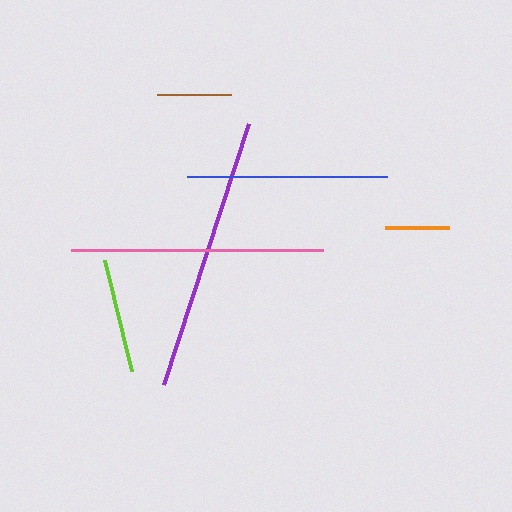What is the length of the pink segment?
The pink segment is approximately 252 pixels long.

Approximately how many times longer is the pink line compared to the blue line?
The pink line is approximately 1.3 times the length of the blue line.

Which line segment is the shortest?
The orange line is the shortest at approximately 64 pixels.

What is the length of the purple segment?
The purple segment is approximately 274 pixels long.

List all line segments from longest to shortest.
From longest to shortest: purple, pink, blue, lime, brown, orange.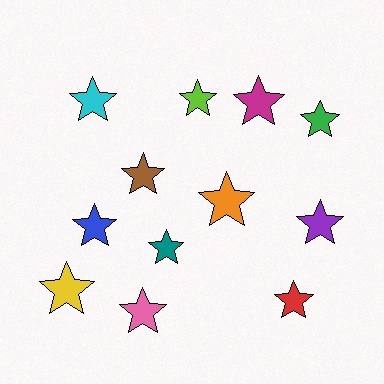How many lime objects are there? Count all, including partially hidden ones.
There is 1 lime object.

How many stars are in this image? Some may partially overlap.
There are 12 stars.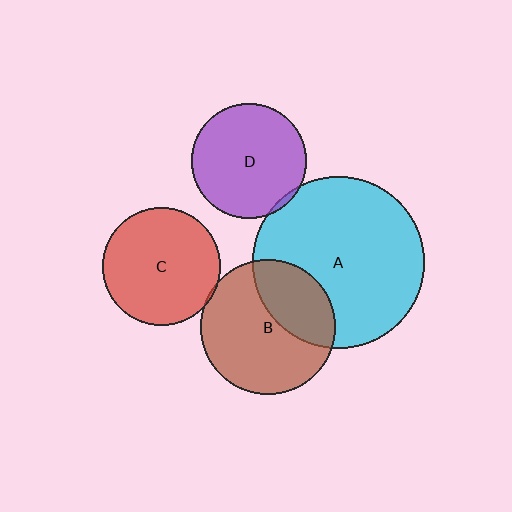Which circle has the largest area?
Circle A (cyan).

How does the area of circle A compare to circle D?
Approximately 2.2 times.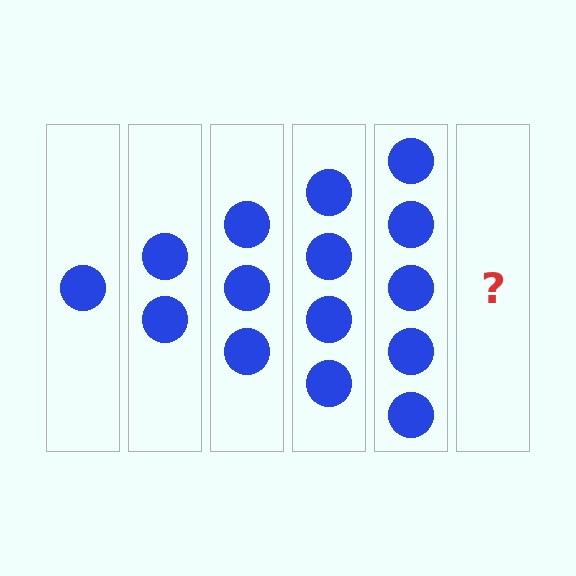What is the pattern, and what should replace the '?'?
The pattern is that each step adds one more circle. The '?' should be 6 circles.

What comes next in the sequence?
The next element should be 6 circles.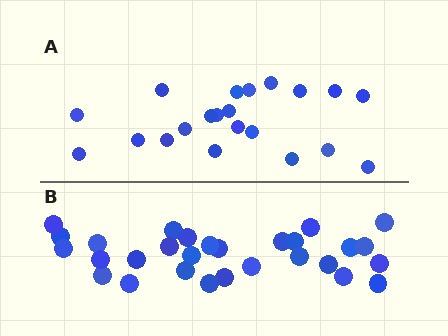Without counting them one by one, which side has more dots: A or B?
Region B (the bottom region) has more dots.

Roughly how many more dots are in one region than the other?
Region B has roughly 8 or so more dots than region A.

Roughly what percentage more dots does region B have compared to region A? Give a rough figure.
About 40% more.